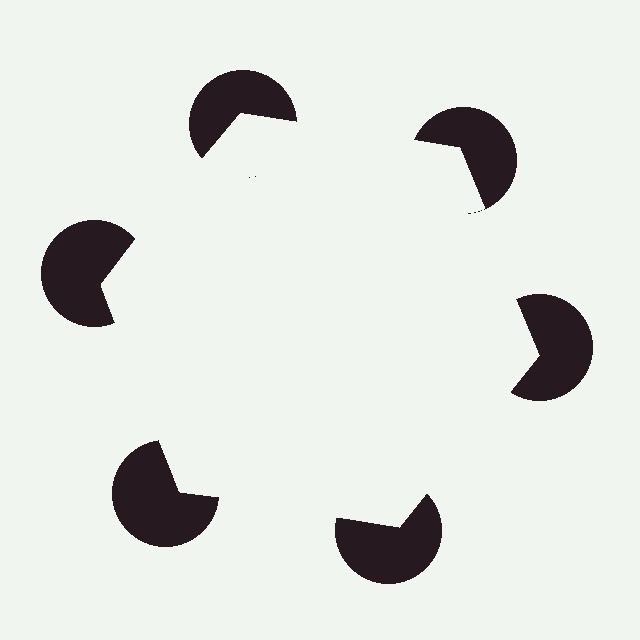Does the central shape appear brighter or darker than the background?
It typically appears slightly brighter than the background, even though no actual brightness change is drawn.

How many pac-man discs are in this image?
There are 6 — one at each vertex of the illusory hexagon.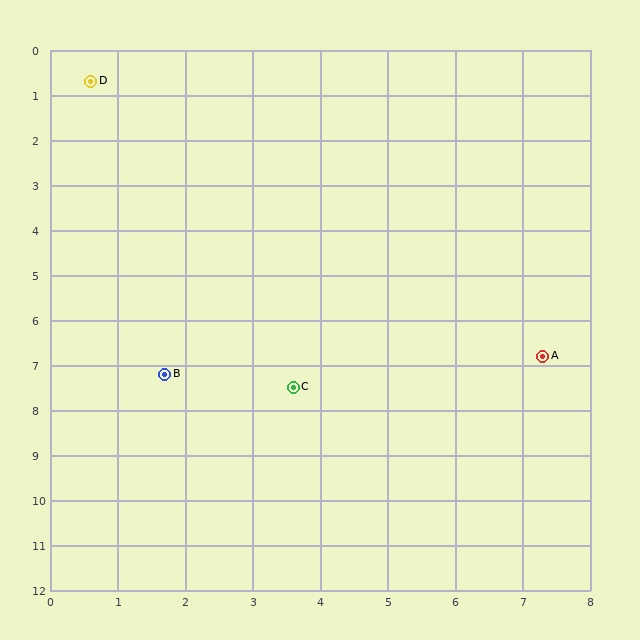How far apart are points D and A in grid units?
Points D and A are about 9.1 grid units apart.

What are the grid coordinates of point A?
Point A is at approximately (7.3, 6.8).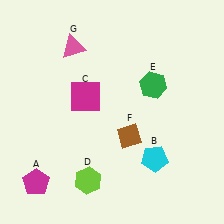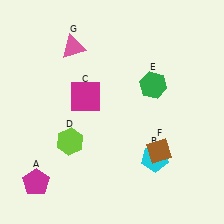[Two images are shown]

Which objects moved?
The objects that moved are: the lime hexagon (D), the brown diamond (F).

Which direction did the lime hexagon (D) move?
The lime hexagon (D) moved up.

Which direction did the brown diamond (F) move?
The brown diamond (F) moved right.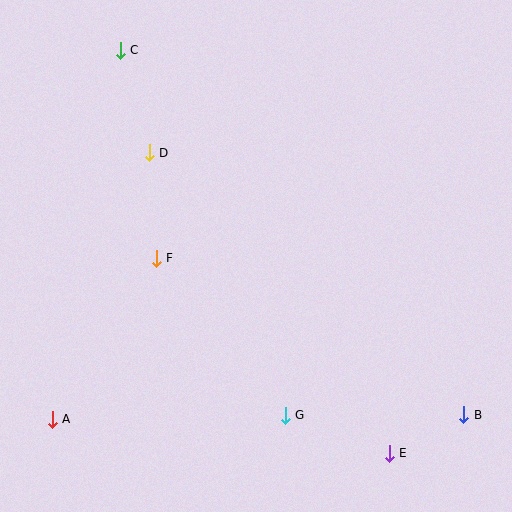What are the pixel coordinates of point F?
Point F is at (156, 258).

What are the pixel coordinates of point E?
Point E is at (389, 453).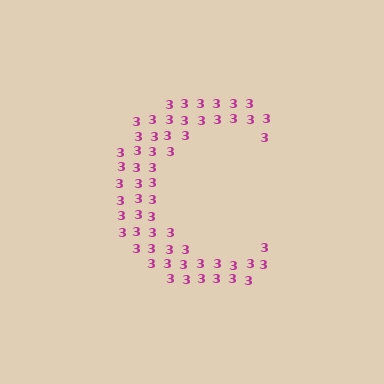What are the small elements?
The small elements are digit 3's.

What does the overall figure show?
The overall figure shows the letter C.